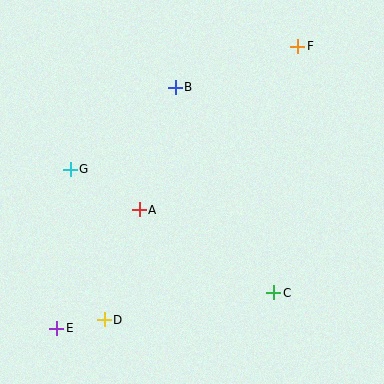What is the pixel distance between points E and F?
The distance between E and F is 371 pixels.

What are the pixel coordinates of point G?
Point G is at (70, 169).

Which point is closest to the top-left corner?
Point G is closest to the top-left corner.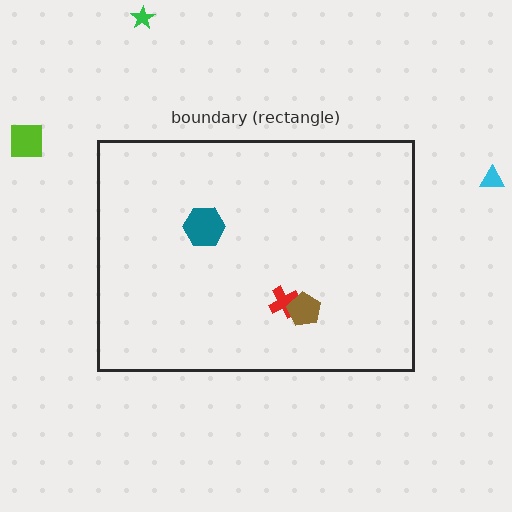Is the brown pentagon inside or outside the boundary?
Inside.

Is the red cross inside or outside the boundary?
Inside.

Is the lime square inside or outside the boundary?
Outside.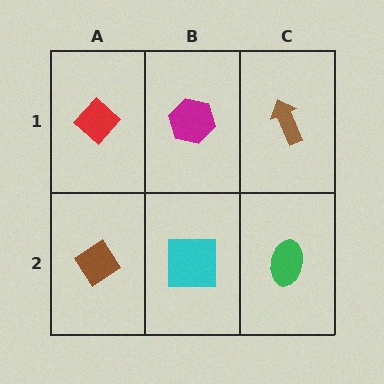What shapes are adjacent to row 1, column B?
A cyan square (row 2, column B), a red diamond (row 1, column A), a brown arrow (row 1, column C).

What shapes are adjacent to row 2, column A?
A red diamond (row 1, column A), a cyan square (row 2, column B).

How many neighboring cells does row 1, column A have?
2.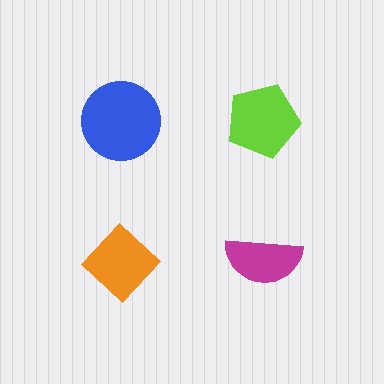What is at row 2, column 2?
A magenta semicircle.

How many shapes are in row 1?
2 shapes.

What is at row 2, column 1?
An orange diamond.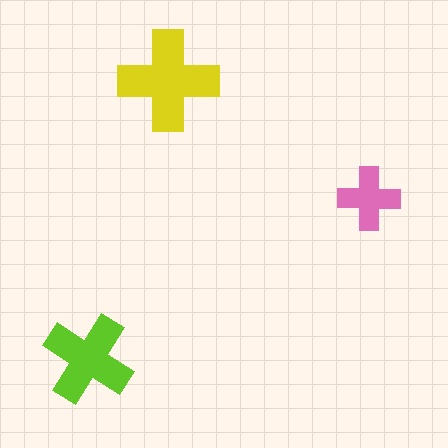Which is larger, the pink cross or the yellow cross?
The yellow one.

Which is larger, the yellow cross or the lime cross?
The yellow one.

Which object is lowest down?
The lime cross is bottommost.